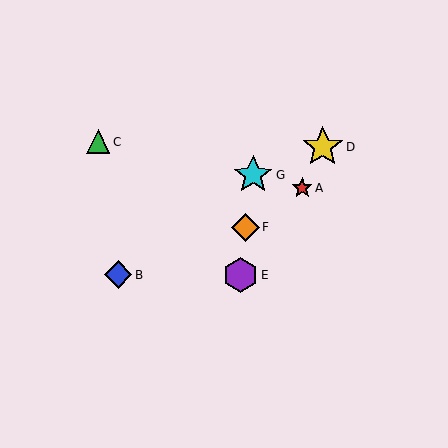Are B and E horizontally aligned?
Yes, both are at y≈275.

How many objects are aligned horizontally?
2 objects (B, E) are aligned horizontally.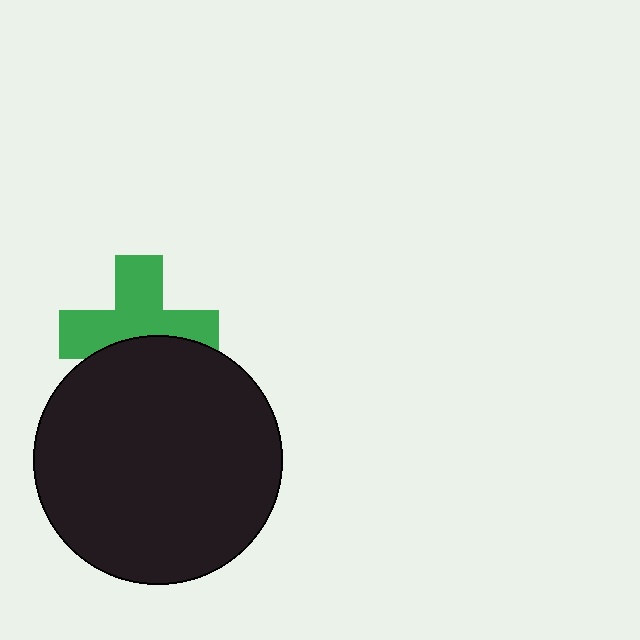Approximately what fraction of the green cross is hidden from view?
Roughly 38% of the green cross is hidden behind the black circle.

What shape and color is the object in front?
The object in front is a black circle.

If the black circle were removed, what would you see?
You would see the complete green cross.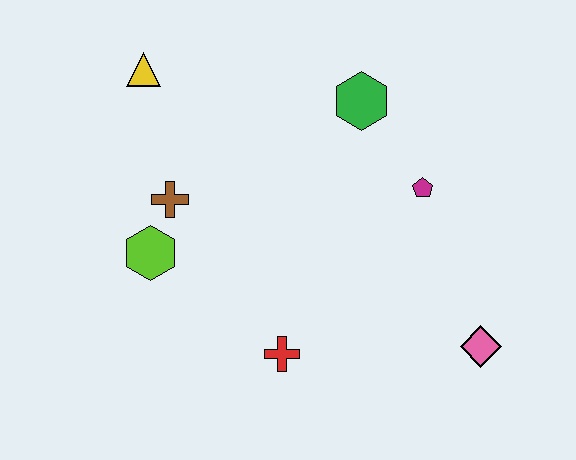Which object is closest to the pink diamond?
The magenta pentagon is closest to the pink diamond.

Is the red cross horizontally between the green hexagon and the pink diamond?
No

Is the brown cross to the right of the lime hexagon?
Yes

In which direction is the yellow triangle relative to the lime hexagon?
The yellow triangle is above the lime hexagon.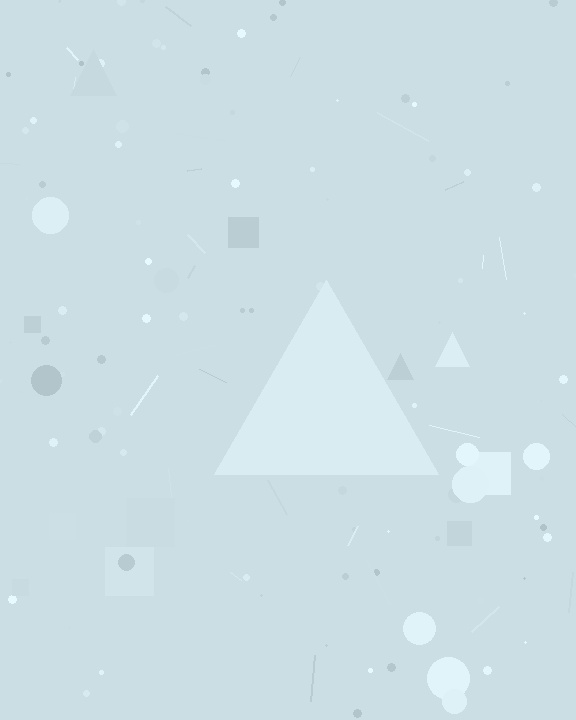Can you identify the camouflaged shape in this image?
The camouflaged shape is a triangle.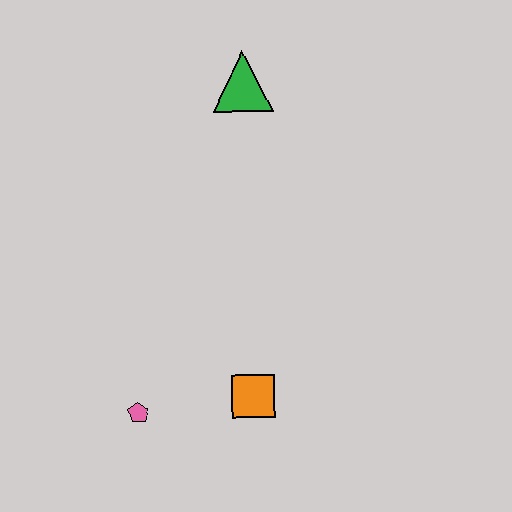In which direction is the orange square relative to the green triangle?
The orange square is below the green triangle.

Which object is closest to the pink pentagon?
The orange square is closest to the pink pentagon.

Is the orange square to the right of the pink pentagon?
Yes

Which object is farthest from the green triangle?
The pink pentagon is farthest from the green triangle.